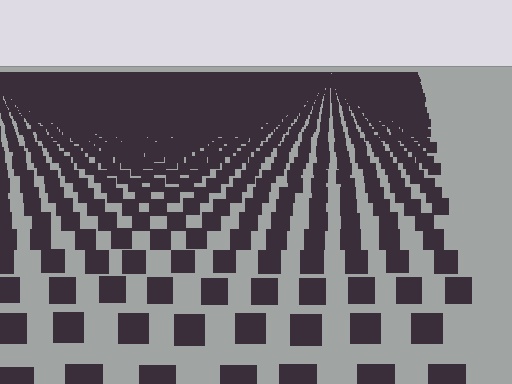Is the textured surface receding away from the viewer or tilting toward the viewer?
The surface is receding away from the viewer. Texture elements get smaller and denser toward the top.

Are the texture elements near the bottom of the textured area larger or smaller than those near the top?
Larger. Near the bottom, elements are closer to the viewer and appear at a bigger on-screen size.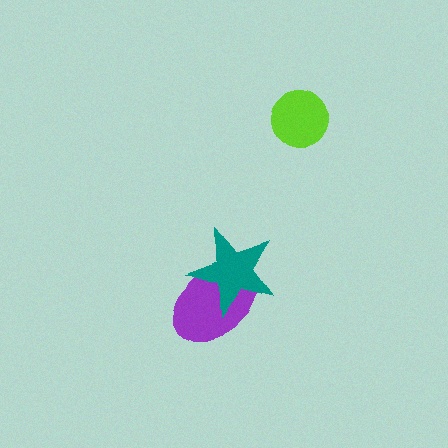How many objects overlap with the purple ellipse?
1 object overlaps with the purple ellipse.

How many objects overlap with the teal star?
1 object overlaps with the teal star.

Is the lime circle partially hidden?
No, no other shape covers it.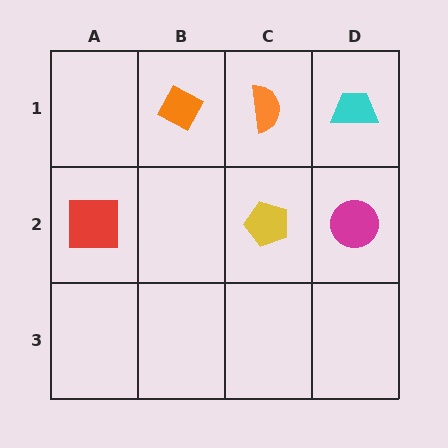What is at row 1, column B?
An orange diamond.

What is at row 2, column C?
A yellow pentagon.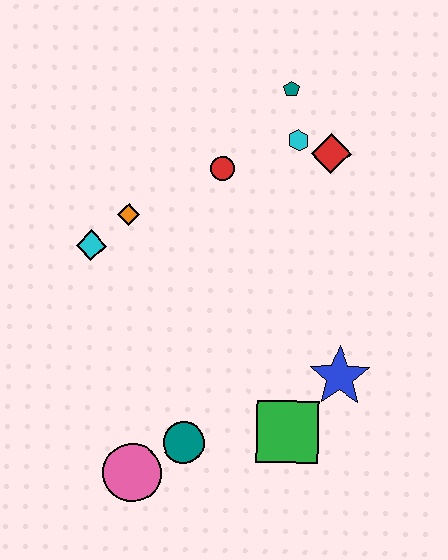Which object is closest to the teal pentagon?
The cyan hexagon is closest to the teal pentagon.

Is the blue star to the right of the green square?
Yes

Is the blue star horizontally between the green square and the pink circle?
No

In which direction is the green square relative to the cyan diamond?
The green square is to the right of the cyan diamond.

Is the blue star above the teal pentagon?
No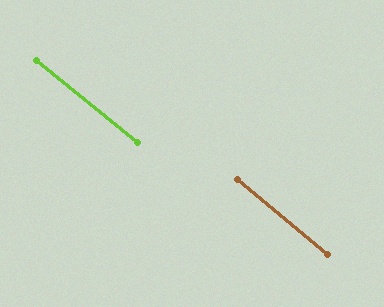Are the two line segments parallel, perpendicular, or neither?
Parallel — their directions differ by only 0.3°.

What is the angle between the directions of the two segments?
Approximately 0 degrees.